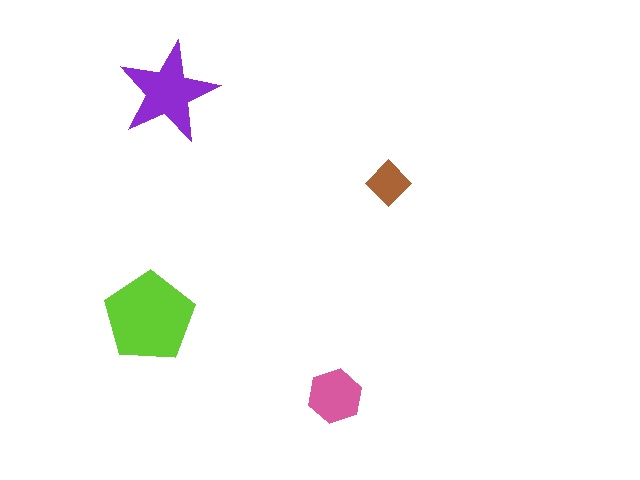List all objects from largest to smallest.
The lime pentagon, the purple star, the pink hexagon, the brown diamond.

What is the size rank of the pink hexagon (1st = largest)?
3rd.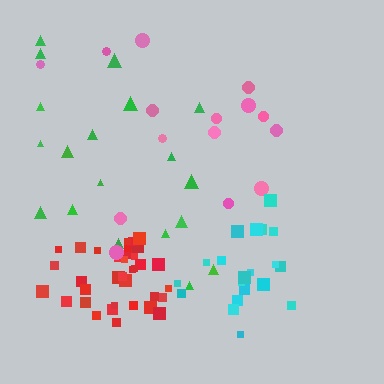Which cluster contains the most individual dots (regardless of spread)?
Red (35).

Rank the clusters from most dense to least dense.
red, cyan, green, pink.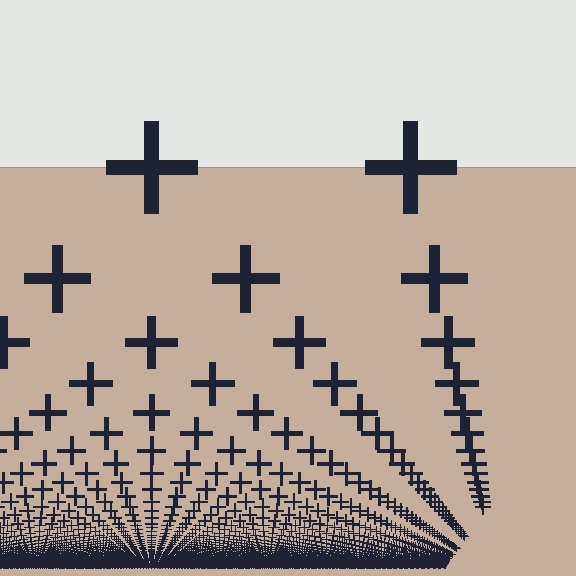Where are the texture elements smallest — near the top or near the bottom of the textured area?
Near the bottom.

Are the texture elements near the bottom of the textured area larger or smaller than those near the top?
Smaller. The gradient is inverted — elements near the bottom are smaller and denser.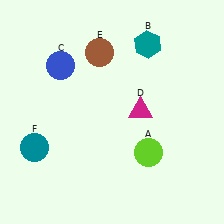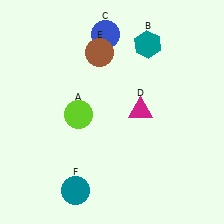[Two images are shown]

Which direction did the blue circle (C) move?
The blue circle (C) moved right.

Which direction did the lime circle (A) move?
The lime circle (A) moved left.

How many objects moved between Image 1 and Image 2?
3 objects moved between the two images.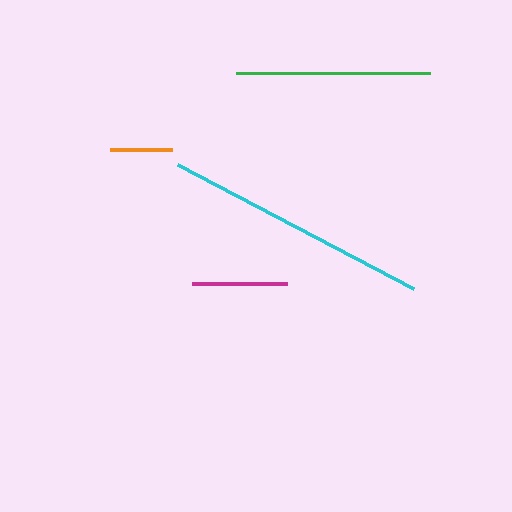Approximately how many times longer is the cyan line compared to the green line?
The cyan line is approximately 1.4 times the length of the green line.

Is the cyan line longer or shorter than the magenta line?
The cyan line is longer than the magenta line.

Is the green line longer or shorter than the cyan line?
The cyan line is longer than the green line.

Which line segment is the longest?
The cyan line is the longest at approximately 267 pixels.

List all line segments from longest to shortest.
From longest to shortest: cyan, green, magenta, orange.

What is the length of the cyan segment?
The cyan segment is approximately 267 pixels long.